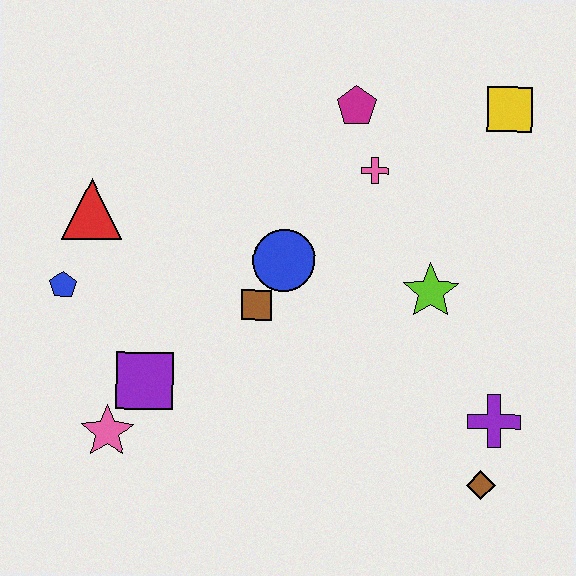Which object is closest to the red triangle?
The blue pentagon is closest to the red triangle.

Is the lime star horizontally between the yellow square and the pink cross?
Yes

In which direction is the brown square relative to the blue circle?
The brown square is below the blue circle.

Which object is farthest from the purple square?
The yellow square is farthest from the purple square.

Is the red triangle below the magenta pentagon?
Yes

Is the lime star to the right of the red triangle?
Yes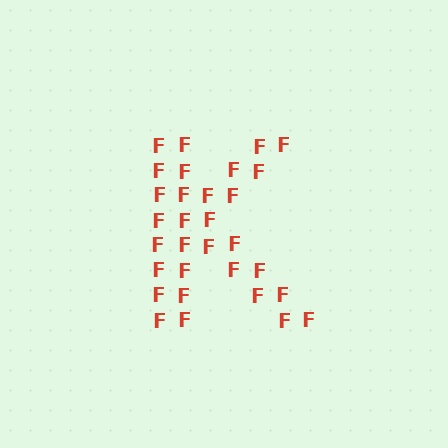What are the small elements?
The small elements are letter F's.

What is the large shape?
The large shape is the letter K.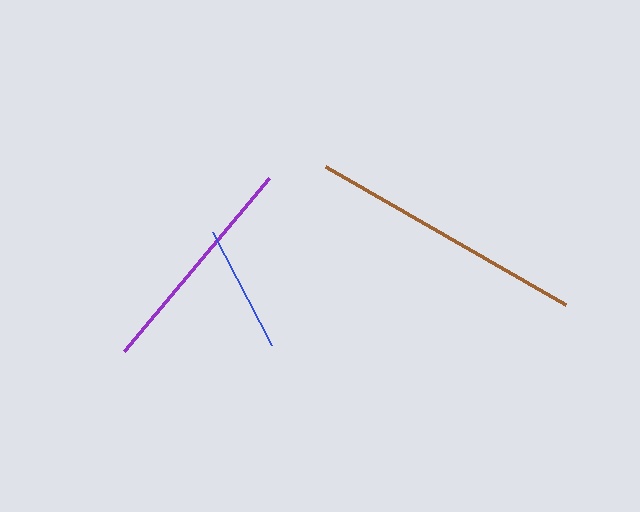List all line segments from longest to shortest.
From longest to shortest: brown, purple, blue.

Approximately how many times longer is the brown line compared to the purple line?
The brown line is approximately 1.2 times the length of the purple line.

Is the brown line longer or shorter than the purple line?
The brown line is longer than the purple line.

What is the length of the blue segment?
The blue segment is approximately 127 pixels long.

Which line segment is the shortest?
The blue line is the shortest at approximately 127 pixels.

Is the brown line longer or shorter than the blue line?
The brown line is longer than the blue line.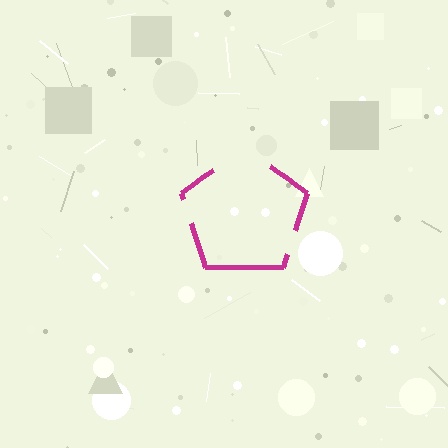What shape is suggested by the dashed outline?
The dashed outline suggests a pentagon.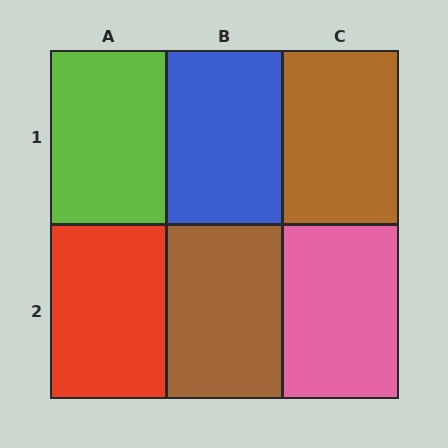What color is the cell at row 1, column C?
Brown.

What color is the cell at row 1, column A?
Lime.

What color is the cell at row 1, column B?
Blue.